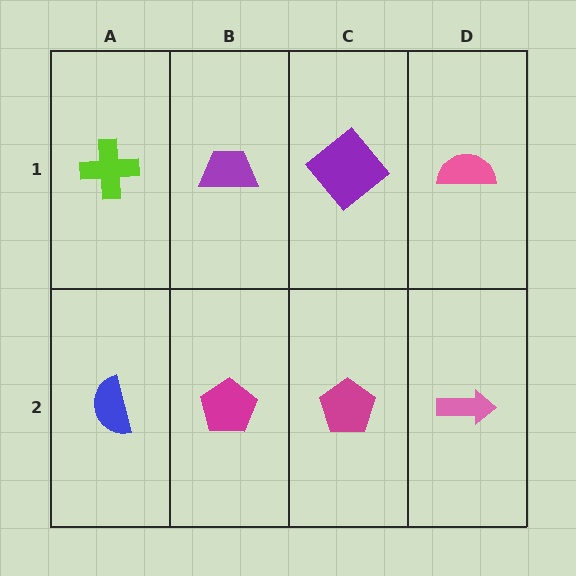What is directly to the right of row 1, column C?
A pink semicircle.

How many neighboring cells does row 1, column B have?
3.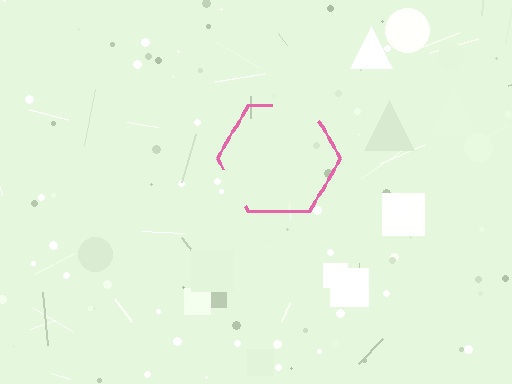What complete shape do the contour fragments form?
The contour fragments form a hexagon.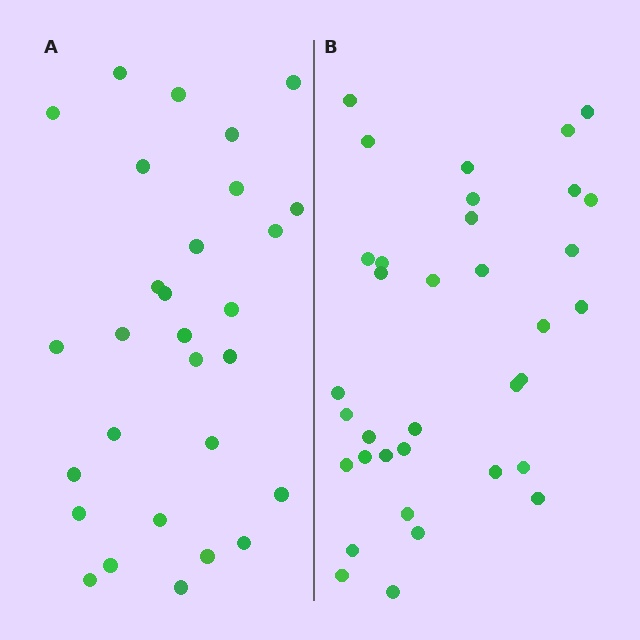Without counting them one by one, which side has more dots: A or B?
Region B (the right region) has more dots.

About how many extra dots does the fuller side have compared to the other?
Region B has about 6 more dots than region A.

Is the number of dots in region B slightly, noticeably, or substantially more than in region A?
Region B has only slightly more — the two regions are fairly close. The ratio is roughly 1.2 to 1.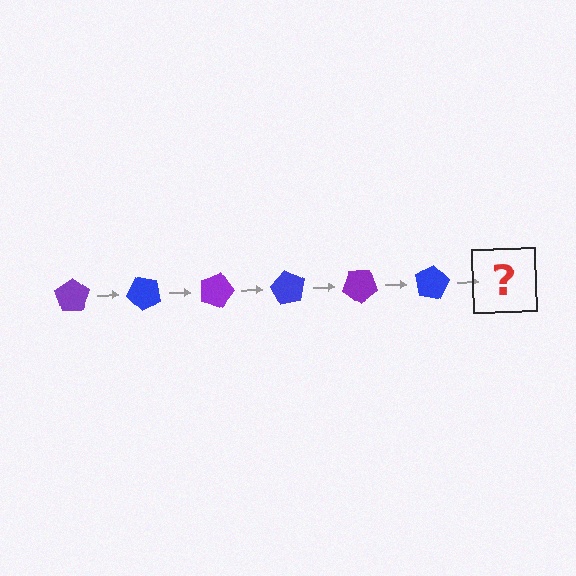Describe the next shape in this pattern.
It should be a purple pentagon, rotated 270 degrees from the start.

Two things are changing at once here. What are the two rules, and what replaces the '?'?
The two rules are that it rotates 45 degrees each step and the color cycles through purple and blue. The '?' should be a purple pentagon, rotated 270 degrees from the start.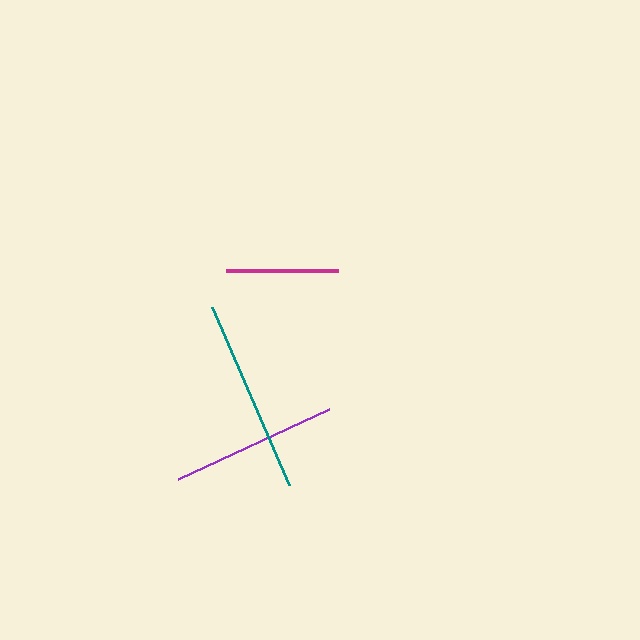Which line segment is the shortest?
The magenta line is the shortest at approximately 112 pixels.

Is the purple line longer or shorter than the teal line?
The teal line is longer than the purple line.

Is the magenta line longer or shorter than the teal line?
The teal line is longer than the magenta line.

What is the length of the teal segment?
The teal segment is approximately 194 pixels long.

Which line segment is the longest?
The teal line is the longest at approximately 194 pixels.